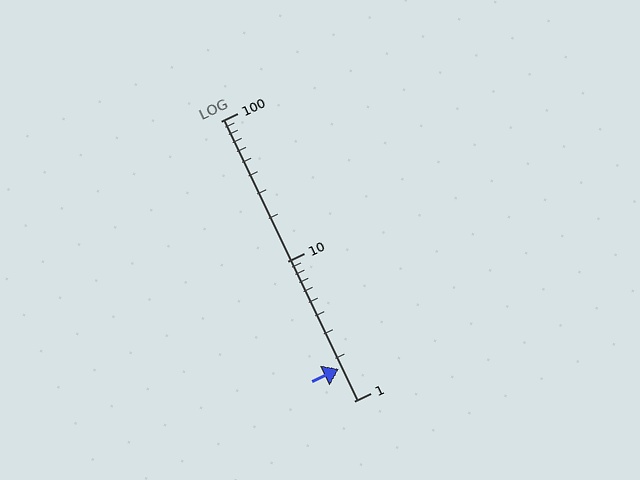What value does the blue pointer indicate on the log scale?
The pointer indicates approximately 1.7.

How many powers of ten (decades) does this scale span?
The scale spans 2 decades, from 1 to 100.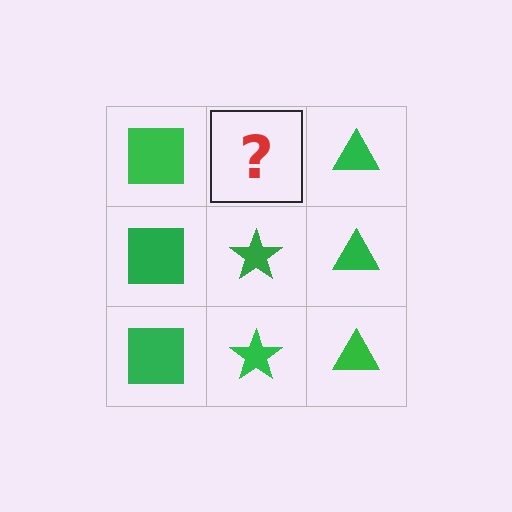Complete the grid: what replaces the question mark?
The question mark should be replaced with a green star.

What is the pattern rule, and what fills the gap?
The rule is that each column has a consistent shape. The gap should be filled with a green star.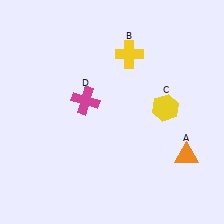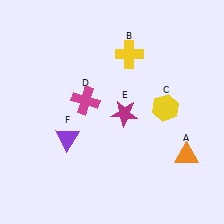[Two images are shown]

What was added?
A magenta star (E), a purple triangle (F) were added in Image 2.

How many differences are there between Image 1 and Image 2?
There are 2 differences between the two images.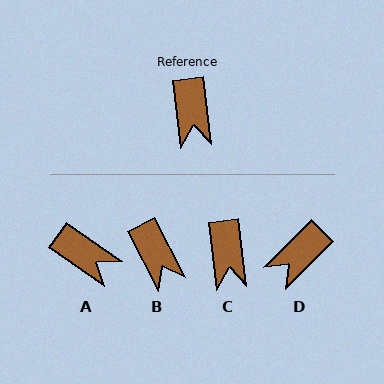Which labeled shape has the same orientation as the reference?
C.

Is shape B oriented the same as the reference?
No, it is off by about 20 degrees.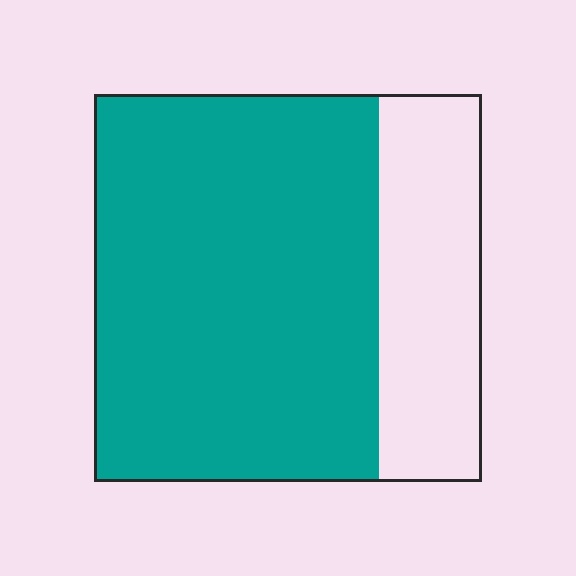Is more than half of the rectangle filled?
Yes.